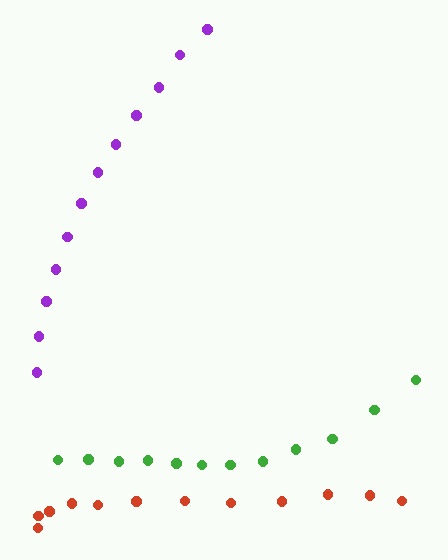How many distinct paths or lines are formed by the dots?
There are 3 distinct paths.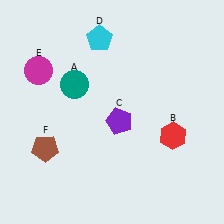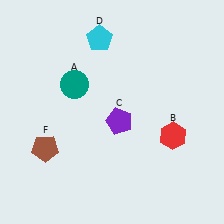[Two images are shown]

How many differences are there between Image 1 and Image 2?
There is 1 difference between the two images.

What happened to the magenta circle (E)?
The magenta circle (E) was removed in Image 2. It was in the top-left area of Image 1.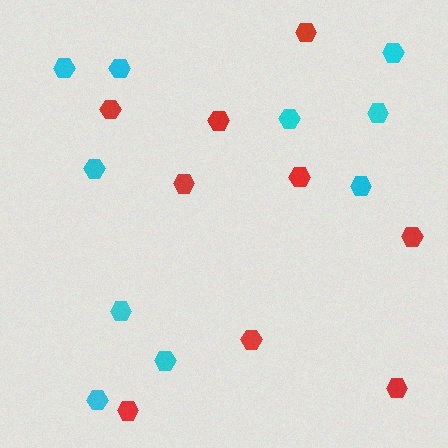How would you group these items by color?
There are 2 groups: one group of red hexagons (9) and one group of cyan hexagons (10).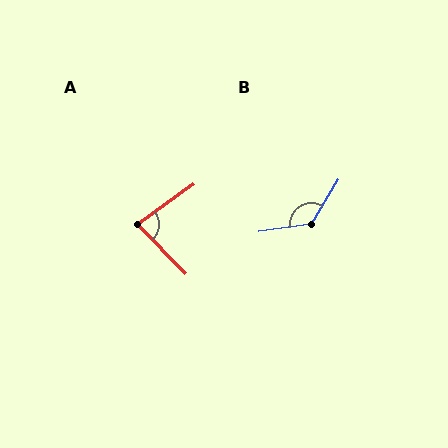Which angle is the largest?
B, at approximately 130 degrees.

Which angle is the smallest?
A, at approximately 82 degrees.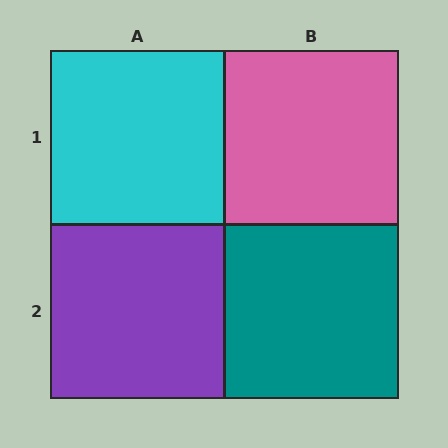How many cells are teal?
1 cell is teal.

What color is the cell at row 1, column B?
Pink.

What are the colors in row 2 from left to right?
Purple, teal.